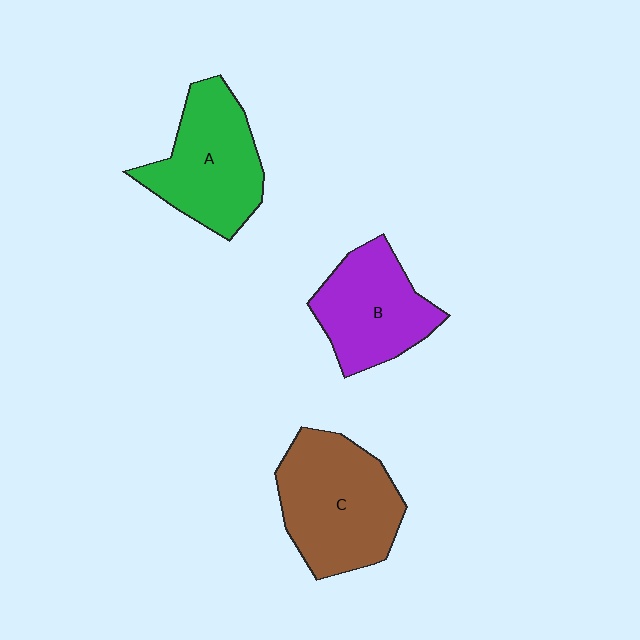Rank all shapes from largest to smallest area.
From largest to smallest: C (brown), A (green), B (purple).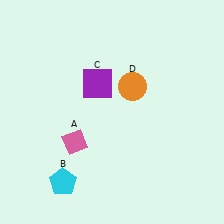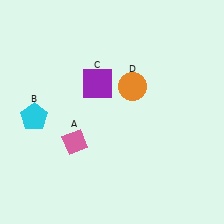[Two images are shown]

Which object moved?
The cyan pentagon (B) moved up.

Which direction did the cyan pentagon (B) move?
The cyan pentagon (B) moved up.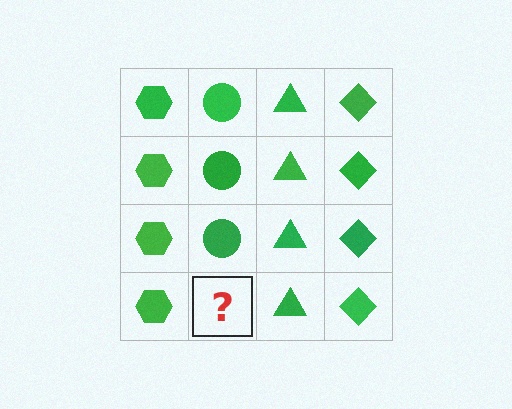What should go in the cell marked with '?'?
The missing cell should contain a green circle.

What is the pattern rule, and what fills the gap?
The rule is that each column has a consistent shape. The gap should be filled with a green circle.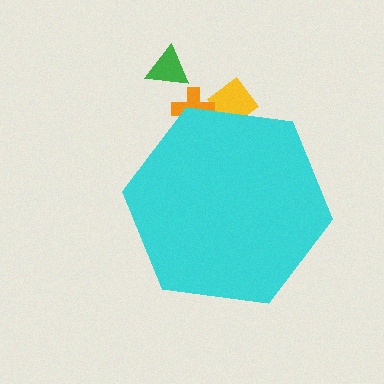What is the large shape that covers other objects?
A cyan hexagon.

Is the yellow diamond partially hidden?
Yes, the yellow diamond is partially hidden behind the cyan hexagon.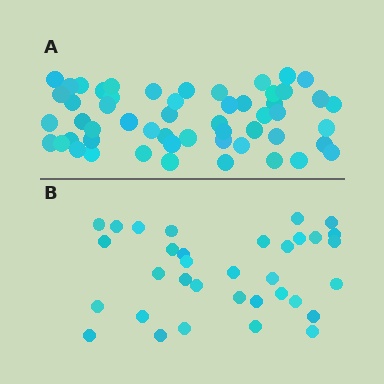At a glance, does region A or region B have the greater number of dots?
Region A (the top region) has more dots.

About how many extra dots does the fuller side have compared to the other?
Region A has approximately 20 more dots than region B.